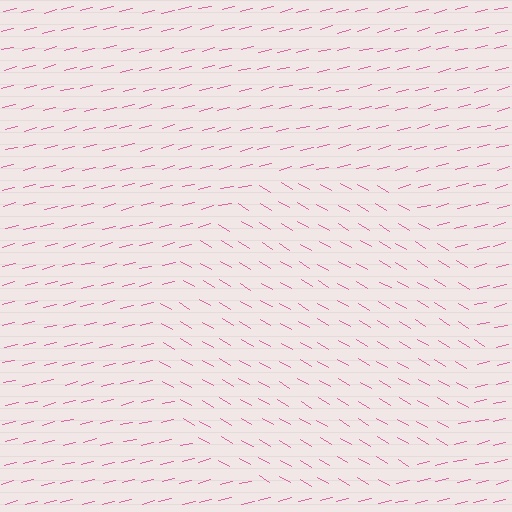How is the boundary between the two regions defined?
The boundary is defined purely by a change in line orientation (approximately 45 degrees difference). All lines are the same color and thickness.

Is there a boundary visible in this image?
Yes, there is a texture boundary formed by a change in line orientation.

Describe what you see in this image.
The image is filled with small pink line segments. A circle region in the image has lines oriented differently from the surrounding lines, creating a visible texture boundary.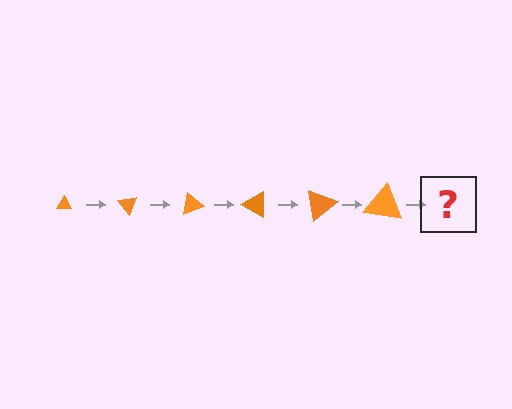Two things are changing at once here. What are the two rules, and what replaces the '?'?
The two rules are that the triangle grows larger each step and it rotates 50 degrees each step. The '?' should be a triangle, larger than the previous one and rotated 300 degrees from the start.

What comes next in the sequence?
The next element should be a triangle, larger than the previous one and rotated 300 degrees from the start.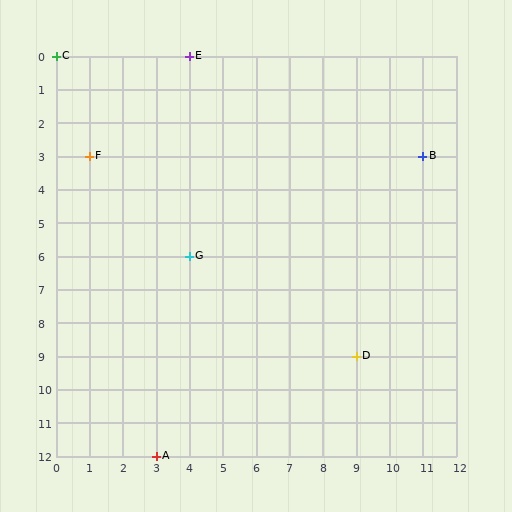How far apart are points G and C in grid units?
Points G and C are 4 columns and 6 rows apart (about 7.2 grid units diagonally).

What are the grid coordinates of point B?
Point B is at grid coordinates (11, 3).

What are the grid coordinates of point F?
Point F is at grid coordinates (1, 3).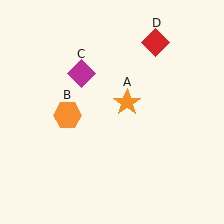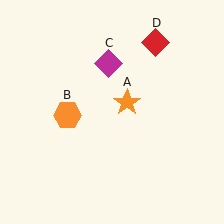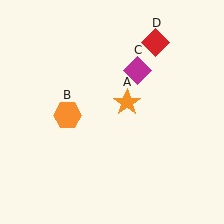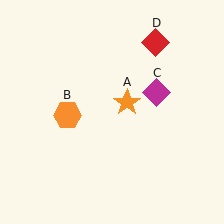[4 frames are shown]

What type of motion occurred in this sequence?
The magenta diamond (object C) rotated clockwise around the center of the scene.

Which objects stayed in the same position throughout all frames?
Orange star (object A) and orange hexagon (object B) and red diamond (object D) remained stationary.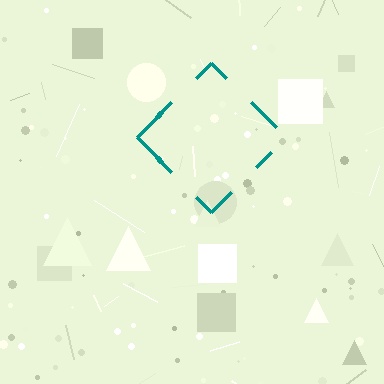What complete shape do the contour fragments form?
The contour fragments form a diamond.